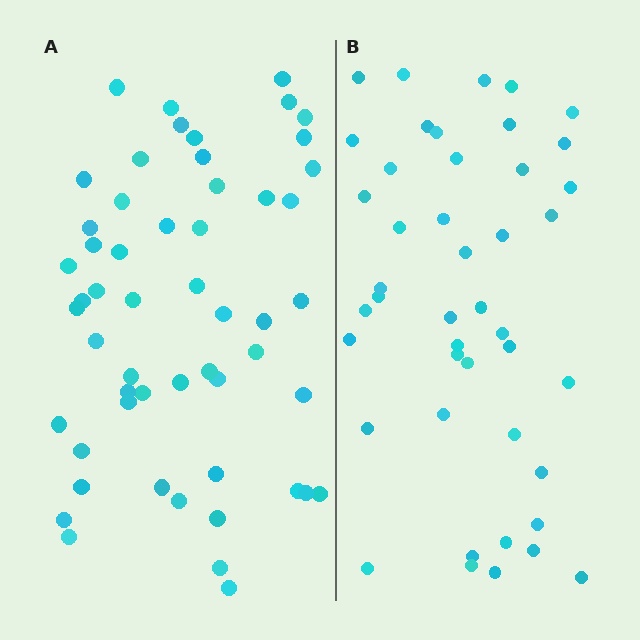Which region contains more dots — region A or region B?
Region A (the left region) has more dots.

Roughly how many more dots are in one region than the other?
Region A has roughly 10 or so more dots than region B.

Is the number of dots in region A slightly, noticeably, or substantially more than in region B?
Region A has only slightly more — the two regions are fairly close. The ratio is roughly 1.2 to 1.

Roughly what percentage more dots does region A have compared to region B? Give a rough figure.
About 25% more.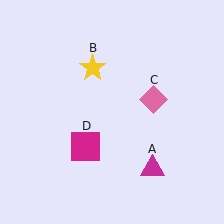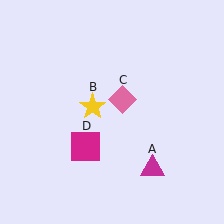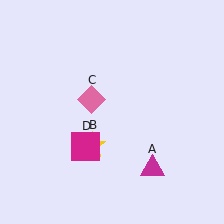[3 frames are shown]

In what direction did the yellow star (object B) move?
The yellow star (object B) moved down.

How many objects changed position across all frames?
2 objects changed position: yellow star (object B), pink diamond (object C).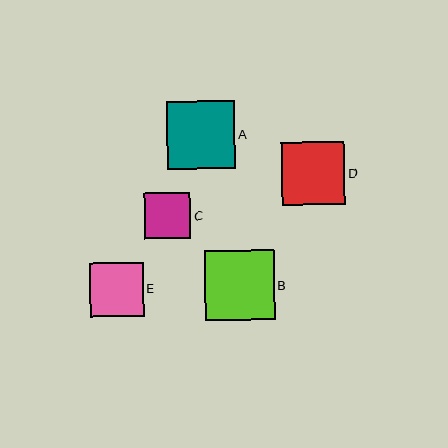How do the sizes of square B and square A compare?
Square B and square A are approximately the same size.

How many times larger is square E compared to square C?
Square E is approximately 1.2 times the size of square C.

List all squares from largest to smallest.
From largest to smallest: B, A, D, E, C.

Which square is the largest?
Square B is the largest with a size of approximately 70 pixels.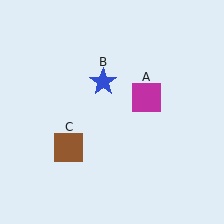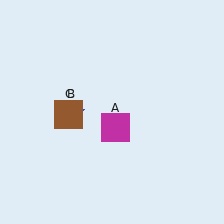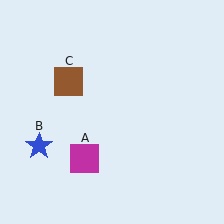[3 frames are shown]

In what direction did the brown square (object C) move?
The brown square (object C) moved up.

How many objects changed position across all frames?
3 objects changed position: magenta square (object A), blue star (object B), brown square (object C).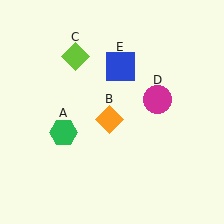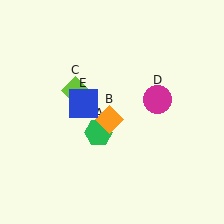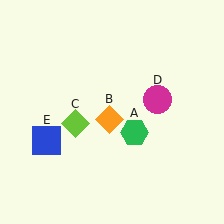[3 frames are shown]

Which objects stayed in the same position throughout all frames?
Orange diamond (object B) and magenta circle (object D) remained stationary.